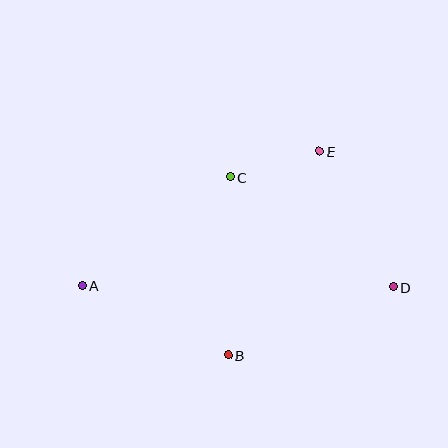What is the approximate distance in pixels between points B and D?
The distance between B and D is approximately 178 pixels.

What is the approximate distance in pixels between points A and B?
The distance between A and B is approximately 162 pixels.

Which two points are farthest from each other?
Points A and D are farthest from each other.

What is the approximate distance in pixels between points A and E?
The distance between A and E is approximately 272 pixels.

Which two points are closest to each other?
Points C and E are closest to each other.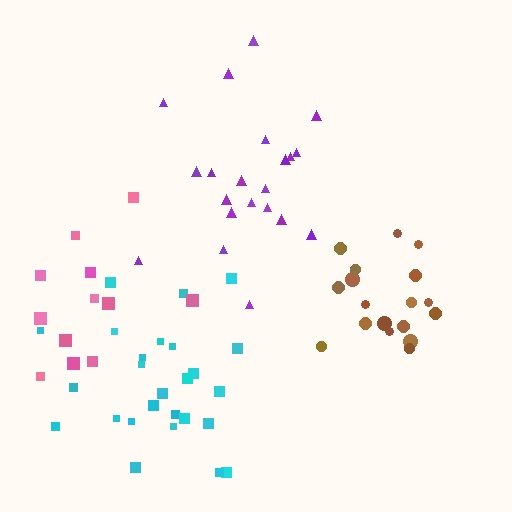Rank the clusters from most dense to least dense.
brown, cyan, purple, pink.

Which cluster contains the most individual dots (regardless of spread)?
Cyan (26).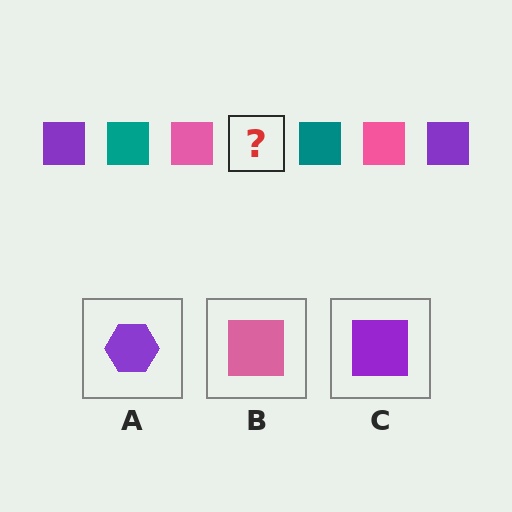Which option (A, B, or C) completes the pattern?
C.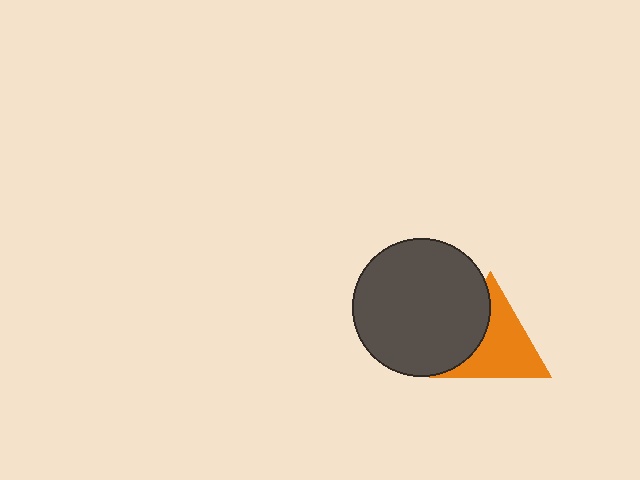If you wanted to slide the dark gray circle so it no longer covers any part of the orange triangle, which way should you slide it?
Slide it left — that is the most direct way to separate the two shapes.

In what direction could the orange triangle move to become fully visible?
The orange triangle could move right. That would shift it out from behind the dark gray circle entirely.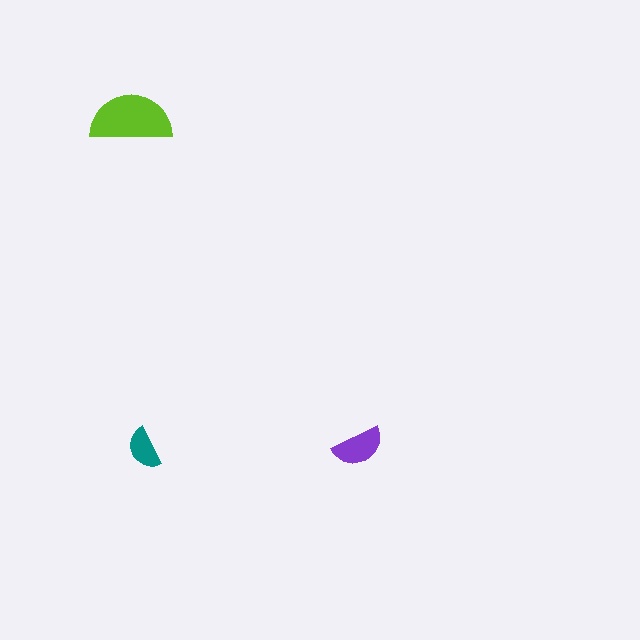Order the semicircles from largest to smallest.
the lime one, the purple one, the teal one.